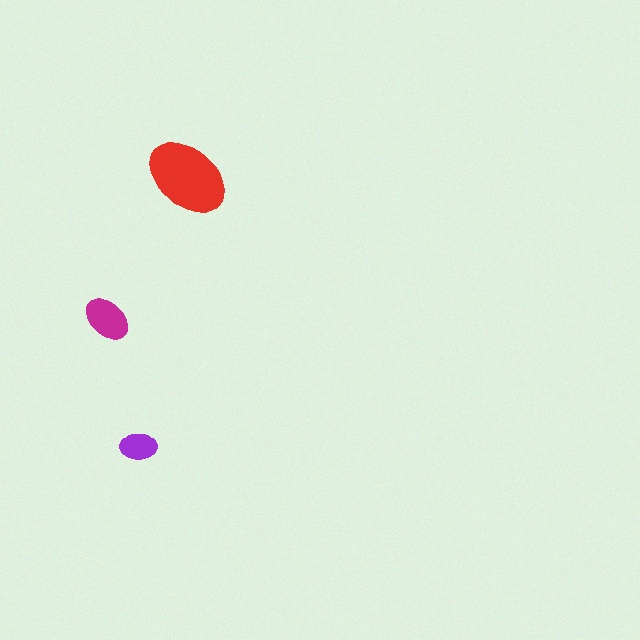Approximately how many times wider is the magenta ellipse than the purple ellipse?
About 1.5 times wider.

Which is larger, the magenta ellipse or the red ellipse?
The red one.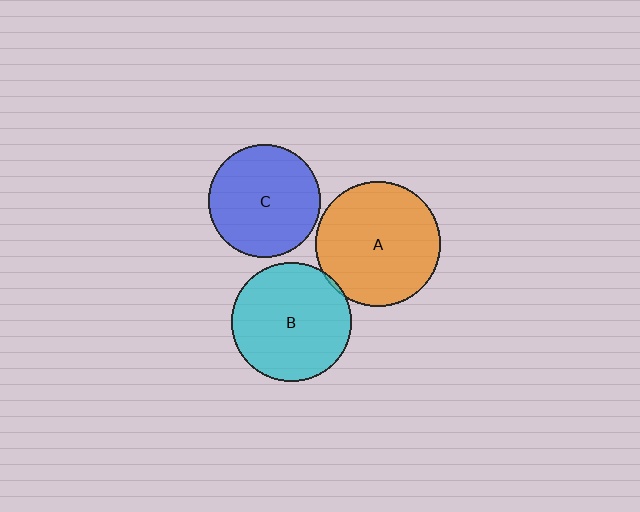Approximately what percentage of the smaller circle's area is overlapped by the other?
Approximately 5%.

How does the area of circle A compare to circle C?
Approximately 1.2 times.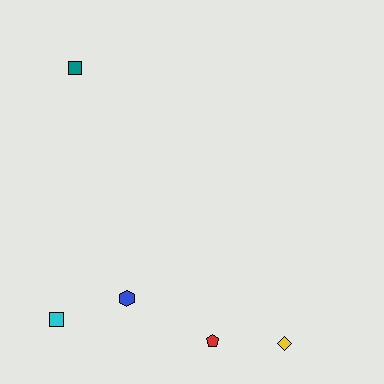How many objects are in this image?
There are 5 objects.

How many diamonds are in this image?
There is 1 diamond.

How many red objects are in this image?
There is 1 red object.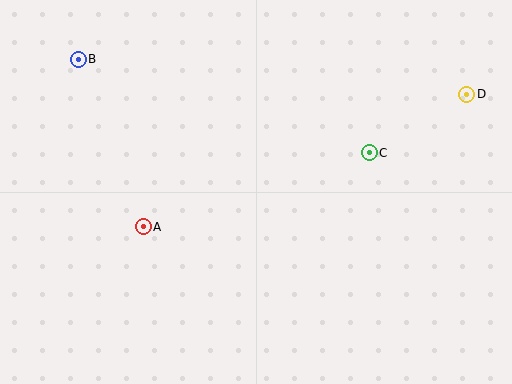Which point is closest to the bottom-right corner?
Point C is closest to the bottom-right corner.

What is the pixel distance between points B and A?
The distance between B and A is 180 pixels.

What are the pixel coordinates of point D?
Point D is at (467, 94).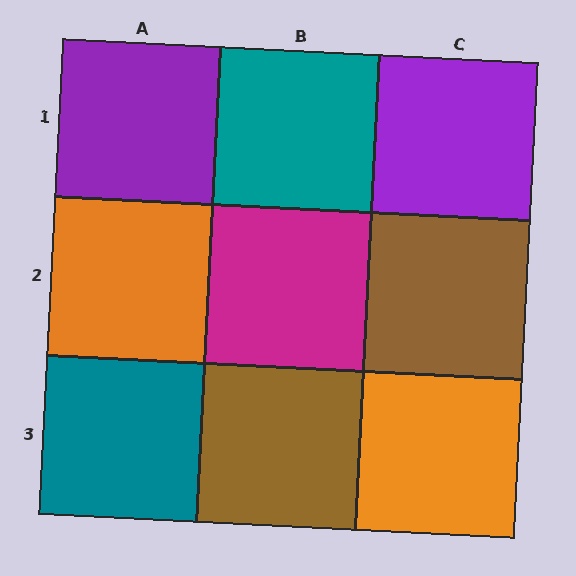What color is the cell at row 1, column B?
Teal.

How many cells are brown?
2 cells are brown.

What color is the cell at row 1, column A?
Purple.